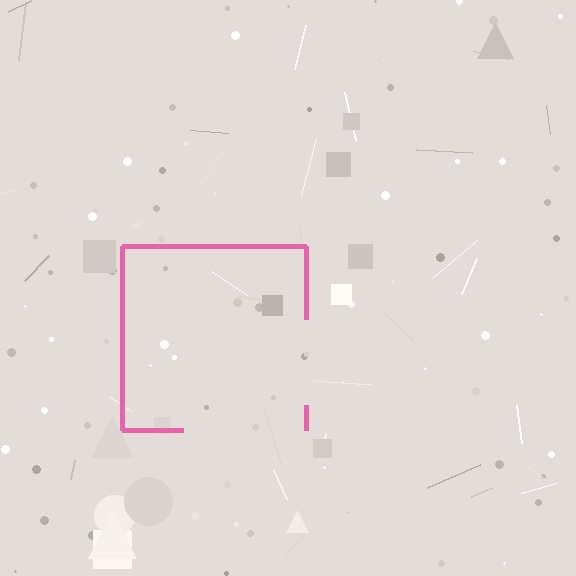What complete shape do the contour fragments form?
The contour fragments form a square.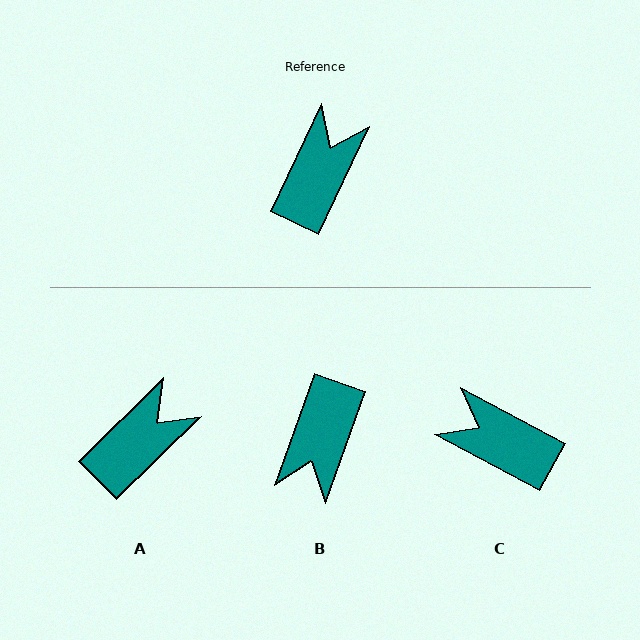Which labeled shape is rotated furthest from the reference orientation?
B, about 174 degrees away.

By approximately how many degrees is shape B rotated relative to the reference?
Approximately 174 degrees clockwise.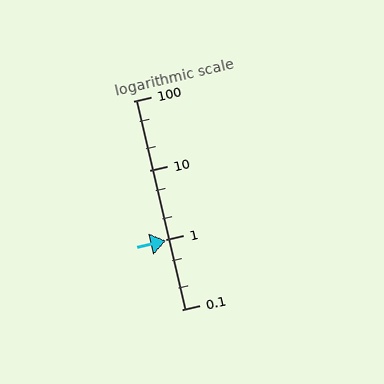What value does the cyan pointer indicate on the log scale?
The pointer indicates approximately 0.96.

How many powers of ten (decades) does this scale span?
The scale spans 3 decades, from 0.1 to 100.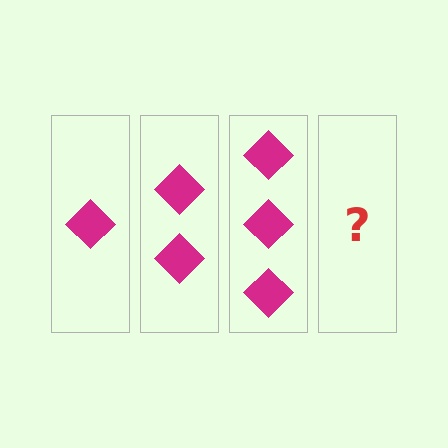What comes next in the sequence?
The next element should be 4 diamonds.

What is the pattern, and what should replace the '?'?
The pattern is that each step adds one more diamond. The '?' should be 4 diamonds.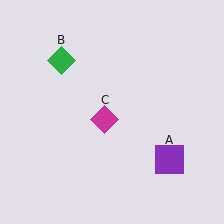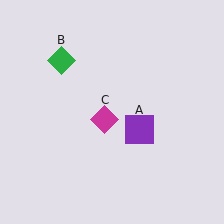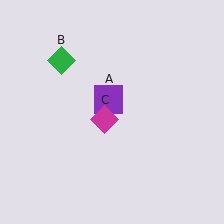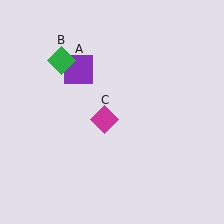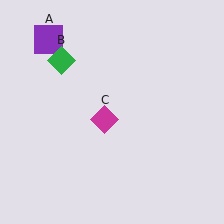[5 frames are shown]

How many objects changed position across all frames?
1 object changed position: purple square (object A).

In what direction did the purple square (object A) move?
The purple square (object A) moved up and to the left.